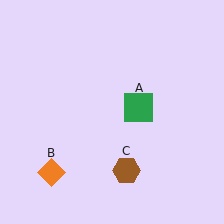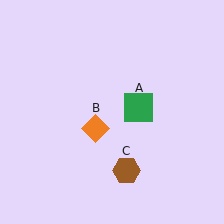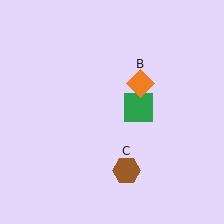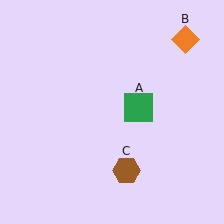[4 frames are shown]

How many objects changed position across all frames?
1 object changed position: orange diamond (object B).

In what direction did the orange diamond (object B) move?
The orange diamond (object B) moved up and to the right.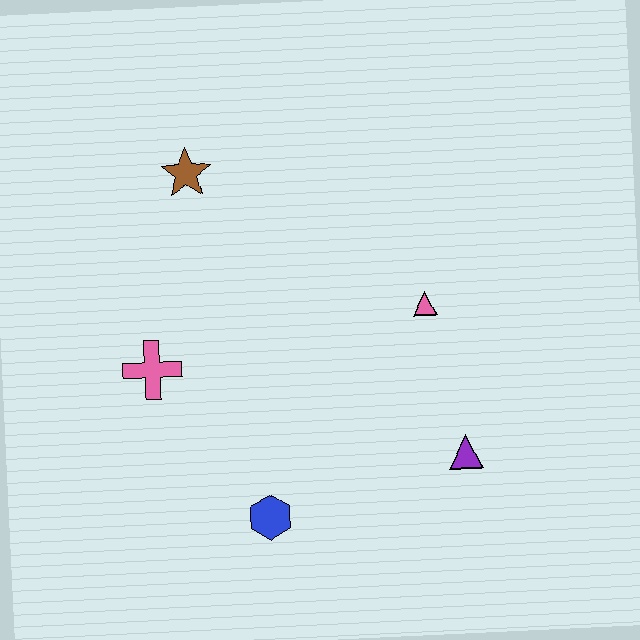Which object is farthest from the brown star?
The purple triangle is farthest from the brown star.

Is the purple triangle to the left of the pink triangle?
No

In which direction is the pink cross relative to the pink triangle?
The pink cross is to the left of the pink triangle.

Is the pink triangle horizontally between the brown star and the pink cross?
No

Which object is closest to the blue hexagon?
The pink cross is closest to the blue hexagon.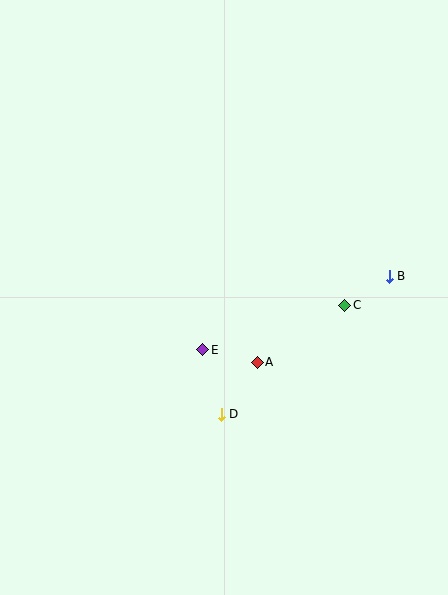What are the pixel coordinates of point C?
Point C is at (345, 305).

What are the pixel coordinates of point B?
Point B is at (389, 276).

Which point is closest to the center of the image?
Point E at (203, 350) is closest to the center.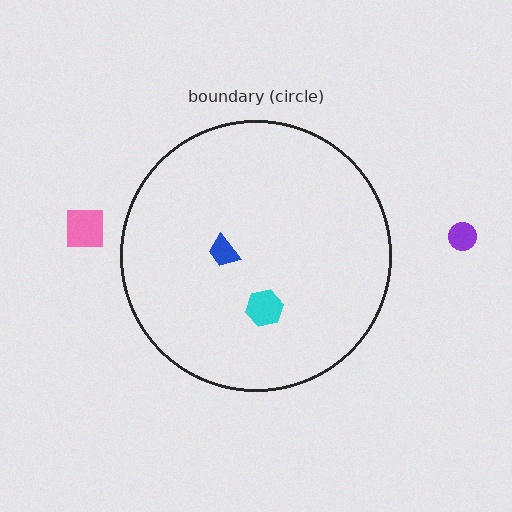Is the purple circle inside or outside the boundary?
Outside.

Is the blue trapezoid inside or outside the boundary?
Inside.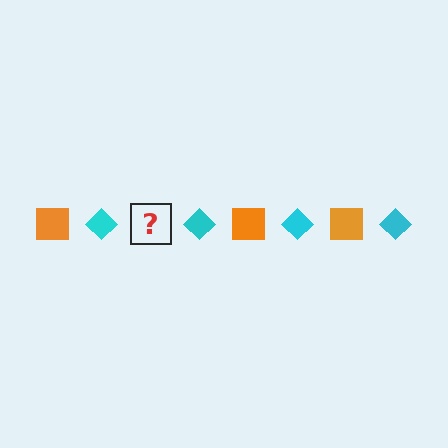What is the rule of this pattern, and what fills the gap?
The rule is that the pattern alternates between orange square and cyan diamond. The gap should be filled with an orange square.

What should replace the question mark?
The question mark should be replaced with an orange square.